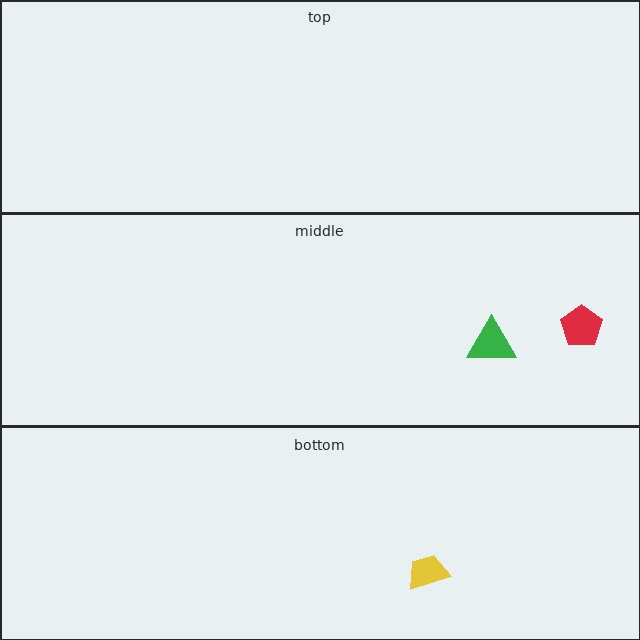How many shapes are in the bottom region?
1.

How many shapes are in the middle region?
2.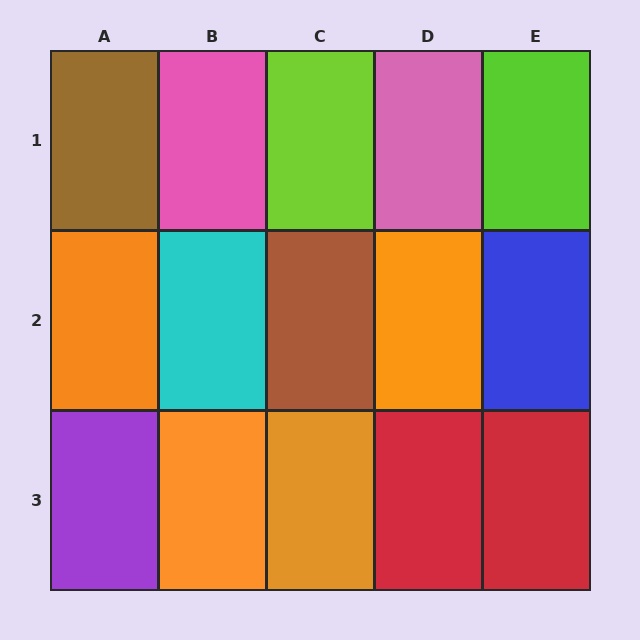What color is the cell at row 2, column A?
Orange.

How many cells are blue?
1 cell is blue.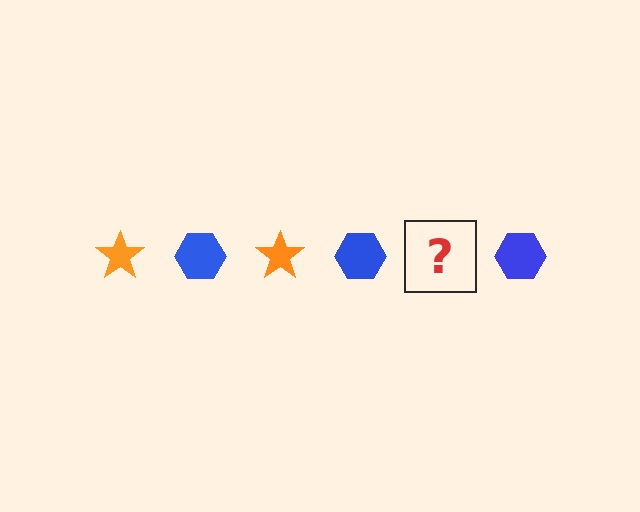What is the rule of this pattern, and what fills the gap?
The rule is that the pattern alternates between orange star and blue hexagon. The gap should be filled with an orange star.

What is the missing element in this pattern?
The missing element is an orange star.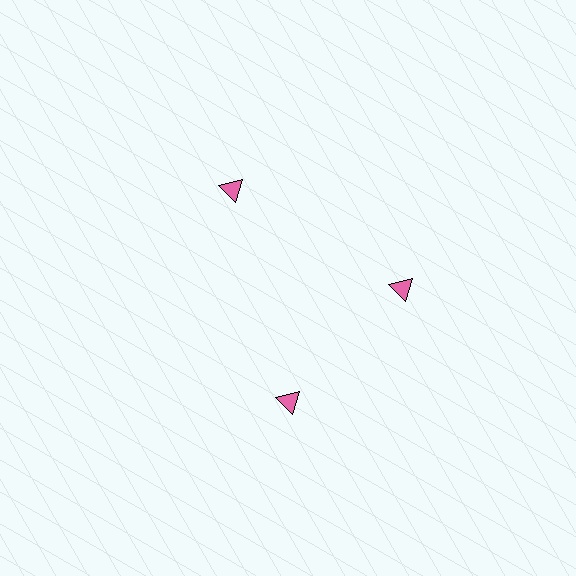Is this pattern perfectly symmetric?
No. The 3 pink triangles are arranged in a ring, but one element near the 7 o'clock position is rotated out of alignment along the ring, breaking the 3-fold rotational symmetry.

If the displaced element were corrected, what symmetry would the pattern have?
It would have 3-fold rotational symmetry — the pattern would map onto itself every 120 degrees.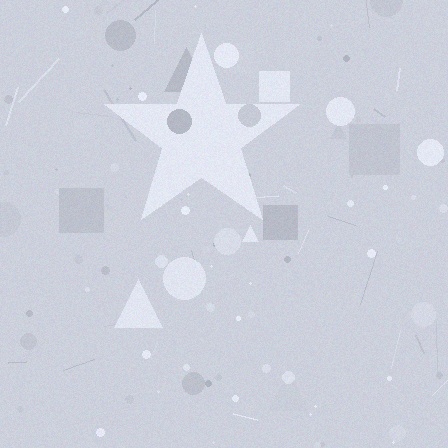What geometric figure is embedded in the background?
A star is embedded in the background.